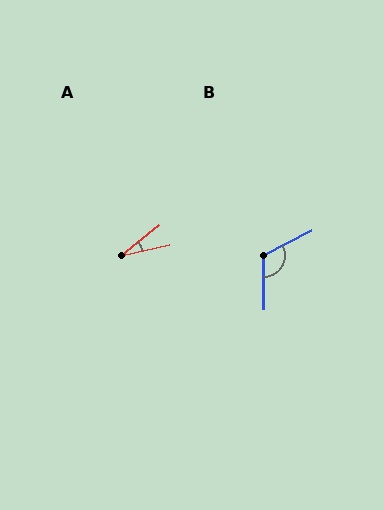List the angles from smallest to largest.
A (26°), B (116°).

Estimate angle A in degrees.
Approximately 26 degrees.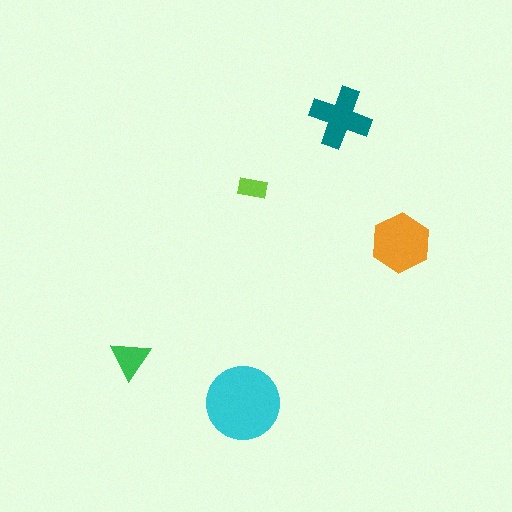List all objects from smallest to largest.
The lime rectangle, the green triangle, the teal cross, the orange hexagon, the cyan circle.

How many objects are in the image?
There are 5 objects in the image.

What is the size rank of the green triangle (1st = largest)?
4th.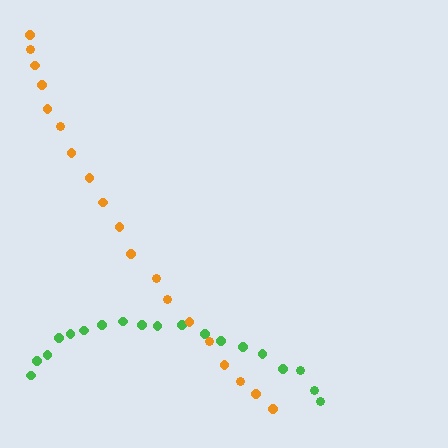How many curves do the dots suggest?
There are 2 distinct paths.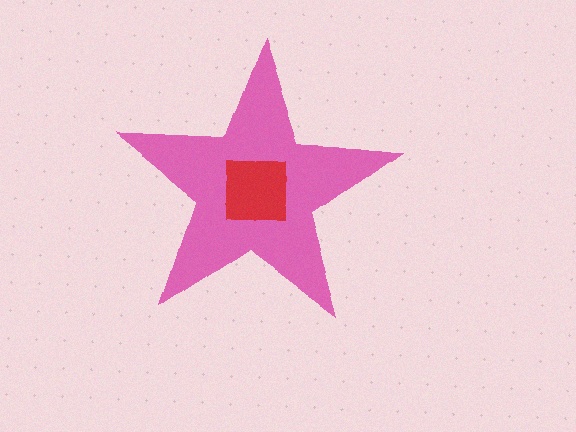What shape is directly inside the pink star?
The red square.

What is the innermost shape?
The red square.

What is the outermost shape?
The pink star.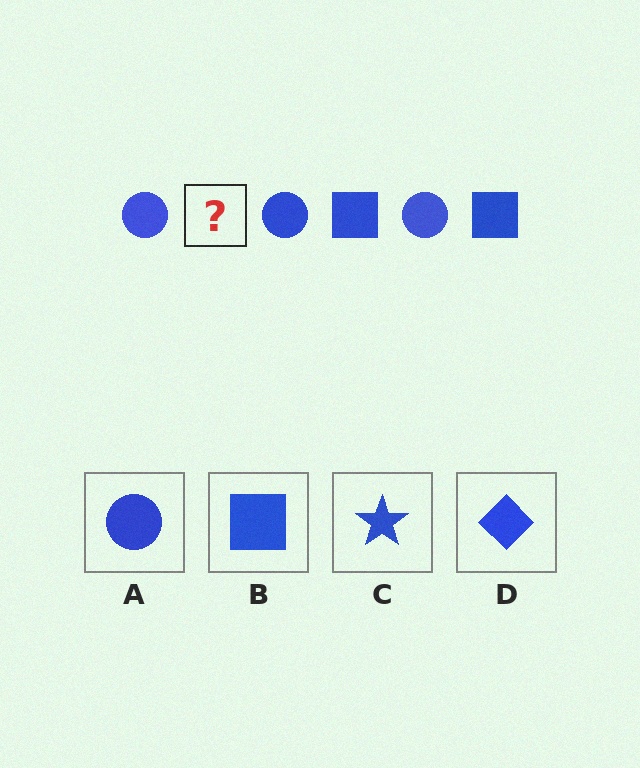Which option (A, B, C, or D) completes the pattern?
B.